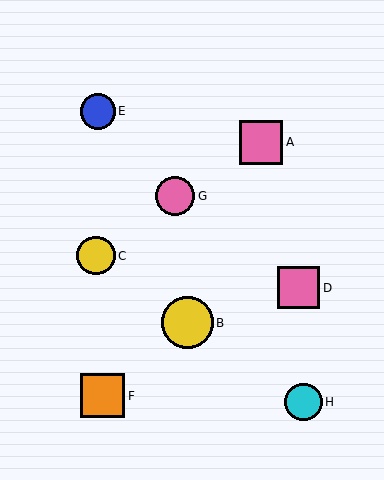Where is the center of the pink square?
The center of the pink square is at (298, 288).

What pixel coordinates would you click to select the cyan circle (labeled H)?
Click at (303, 402) to select the cyan circle H.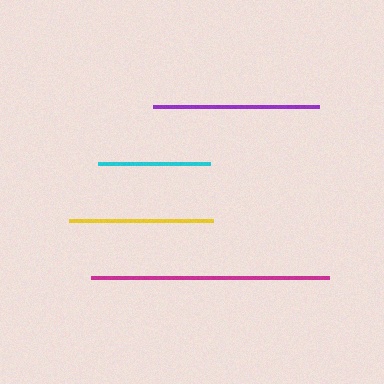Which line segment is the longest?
The magenta line is the longest at approximately 238 pixels.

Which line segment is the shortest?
The cyan line is the shortest at approximately 112 pixels.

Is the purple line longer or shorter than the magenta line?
The magenta line is longer than the purple line.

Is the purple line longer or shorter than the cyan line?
The purple line is longer than the cyan line.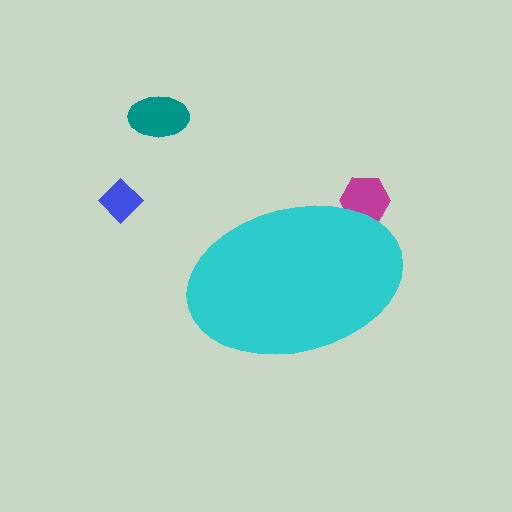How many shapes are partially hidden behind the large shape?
1 shape is partially hidden.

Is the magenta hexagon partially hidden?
Yes, the magenta hexagon is partially hidden behind the cyan ellipse.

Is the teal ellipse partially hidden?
No, the teal ellipse is fully visible.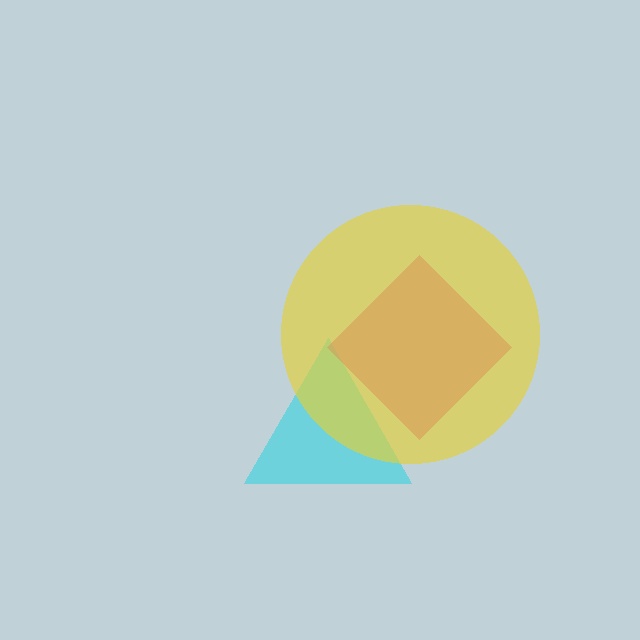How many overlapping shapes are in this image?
There are 3 overlapping shapes in the image.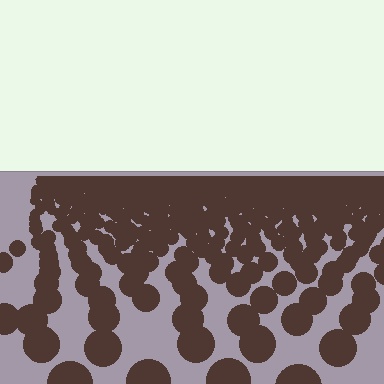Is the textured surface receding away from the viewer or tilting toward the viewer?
The surface is receding away from the viewer. Texture elements get smaller and denser toward the top.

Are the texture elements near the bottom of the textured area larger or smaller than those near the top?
Larger. Near the bottom, elements are closer to the viewer and appear at a bigger on-screen size.